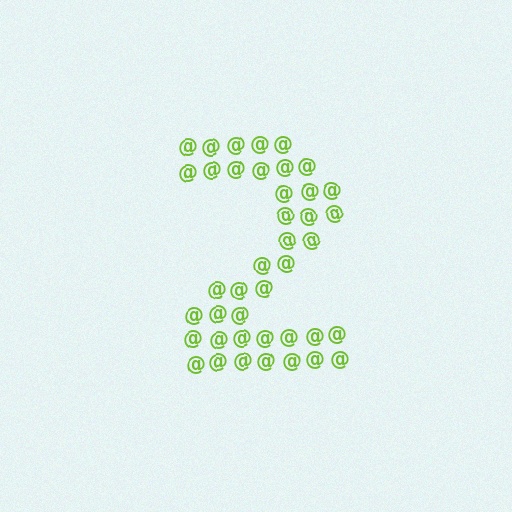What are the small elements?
The small elements are at signs.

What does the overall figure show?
The overall figure shows the digit 2.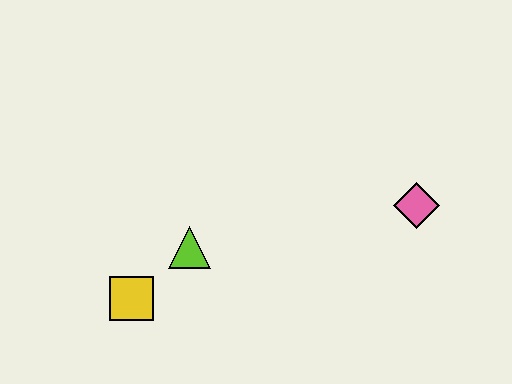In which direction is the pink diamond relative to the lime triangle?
The pink diamond is to the right of the lime triangle.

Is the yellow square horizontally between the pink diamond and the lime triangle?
No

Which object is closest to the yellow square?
The lime triangle is closest to the yellow square.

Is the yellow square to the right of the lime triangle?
No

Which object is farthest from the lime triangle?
The pink diamond is farthest from the lime triangle.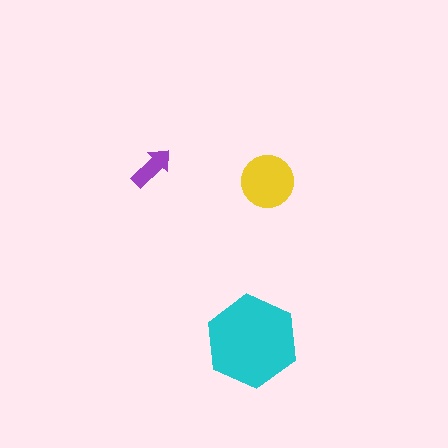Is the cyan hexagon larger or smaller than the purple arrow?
Larger.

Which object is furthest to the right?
The yellow circle is rightmost.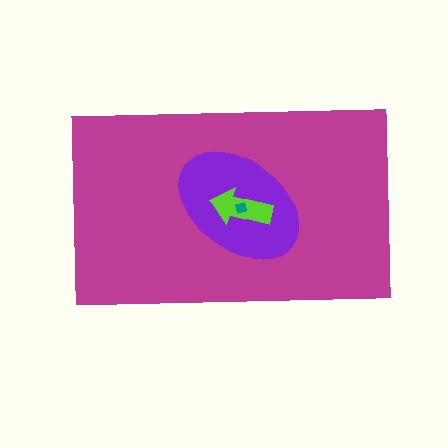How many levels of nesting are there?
4.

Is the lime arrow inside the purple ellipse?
Yes.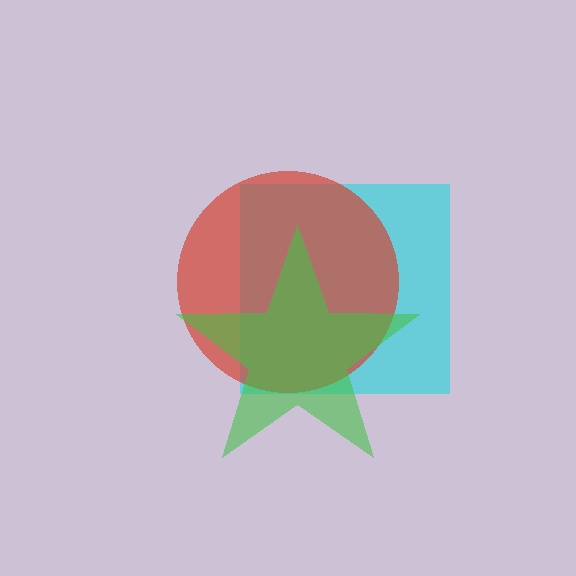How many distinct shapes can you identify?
There are 3 distinct shapes: a cyan square, a red circle, a green star.